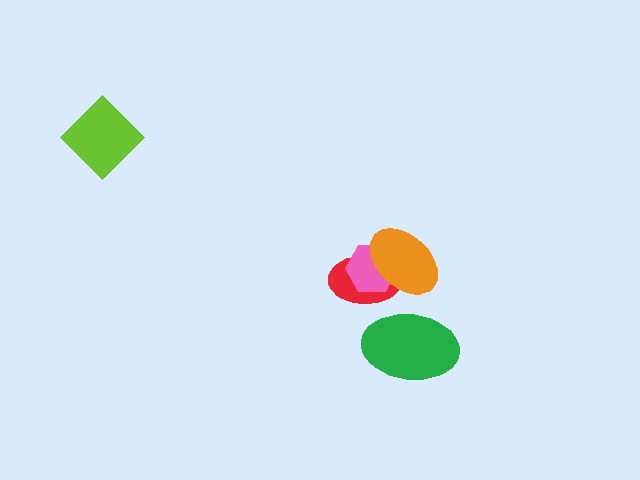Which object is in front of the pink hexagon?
The orange ellipse is in front of the pink hexagon.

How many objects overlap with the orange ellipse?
2 objects overlap with the orange ellipse.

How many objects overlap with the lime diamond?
0 objects overlap with the lime diamond.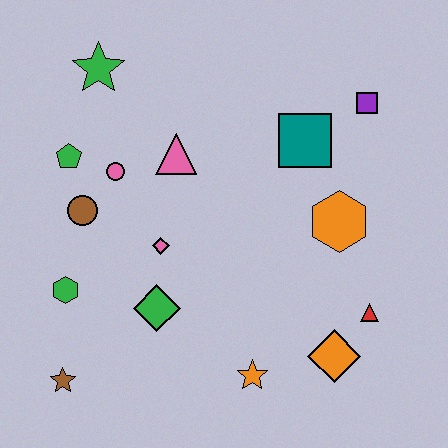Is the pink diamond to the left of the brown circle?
No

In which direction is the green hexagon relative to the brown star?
The green hexagon is above the brown star.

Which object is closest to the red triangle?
The orange diamond is closest to the red triangle.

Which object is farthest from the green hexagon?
The purple square is farthest from the green hexagon.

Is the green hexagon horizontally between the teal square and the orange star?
No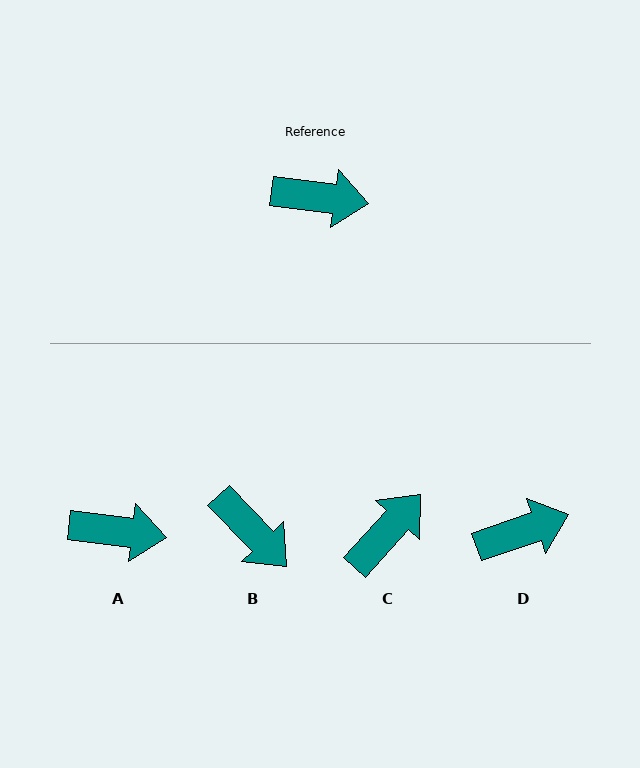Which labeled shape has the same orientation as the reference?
A.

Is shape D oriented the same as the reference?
No, it is off by about 26 degrees.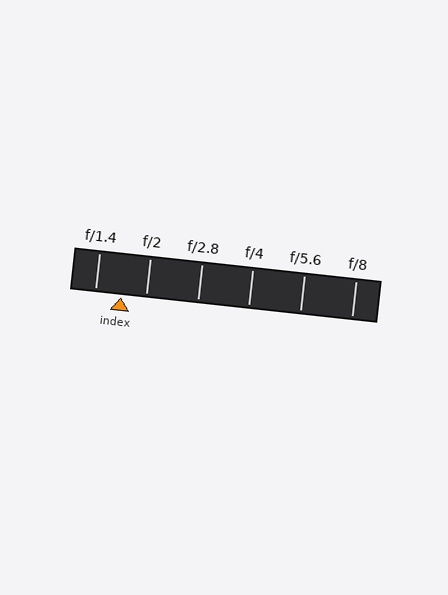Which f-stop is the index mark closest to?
The index mark is closest to f/2.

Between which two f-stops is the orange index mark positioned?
The index mark is between f/1.4 and f/2.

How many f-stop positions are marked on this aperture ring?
There are 6 f-stop positions marked.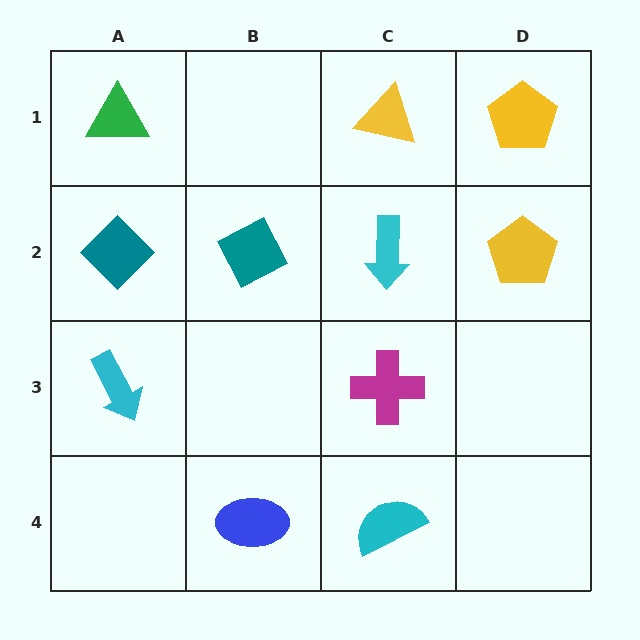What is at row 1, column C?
A yellow triangle.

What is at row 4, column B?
A blue ellipse.